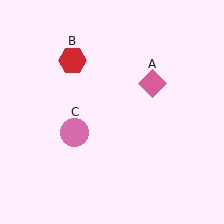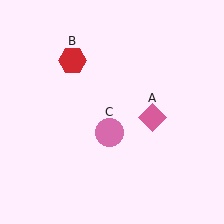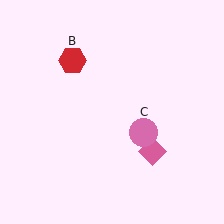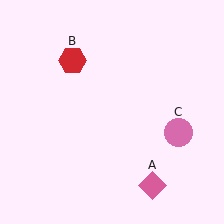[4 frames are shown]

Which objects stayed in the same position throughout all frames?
Red hexagon (object B) remained stationary.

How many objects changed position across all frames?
2 objects changed position: pink diamond (object A), pink circle (object C).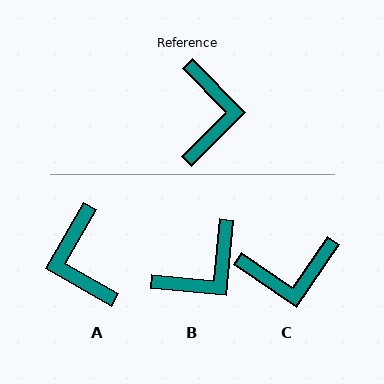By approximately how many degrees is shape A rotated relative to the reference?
Approximately 165 degrees clockwise.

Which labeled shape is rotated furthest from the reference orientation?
A, about 165 degrees away.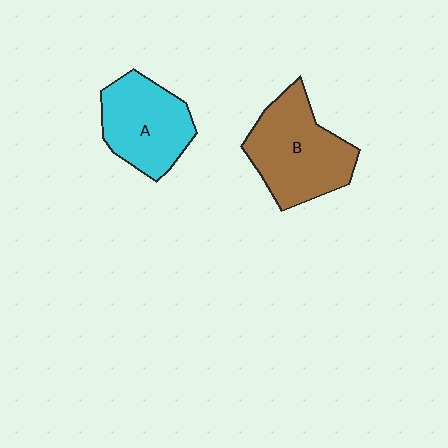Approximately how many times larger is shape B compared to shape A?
Approximately 1.2 times.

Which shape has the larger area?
Shape B (brown).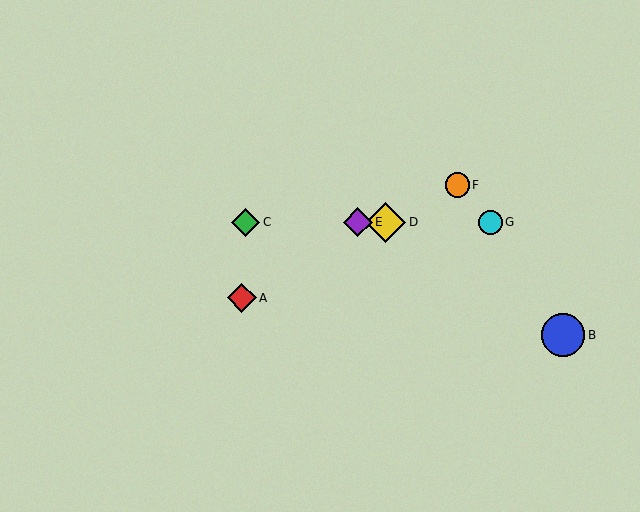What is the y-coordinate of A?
Object A is at y≈298.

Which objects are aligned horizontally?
Objects C, D, E, G are aligned horizontally.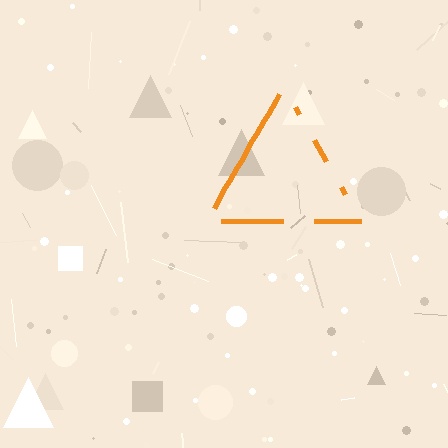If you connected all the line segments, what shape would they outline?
They would outline a triangle.